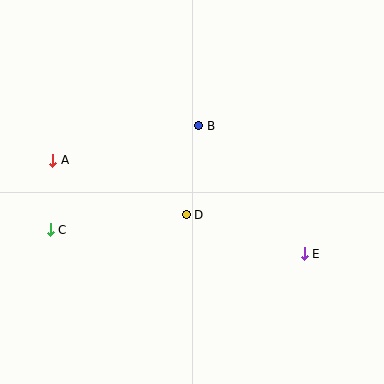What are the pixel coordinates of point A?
Point A is at (53, 160).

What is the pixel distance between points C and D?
The distance between C and D is 137 pixels.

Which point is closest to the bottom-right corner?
Point E is closest to the bottom-right corner.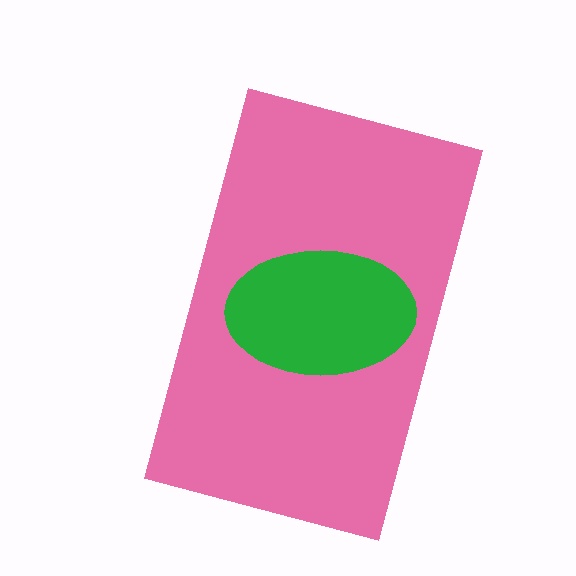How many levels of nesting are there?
2.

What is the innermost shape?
The green ellipse.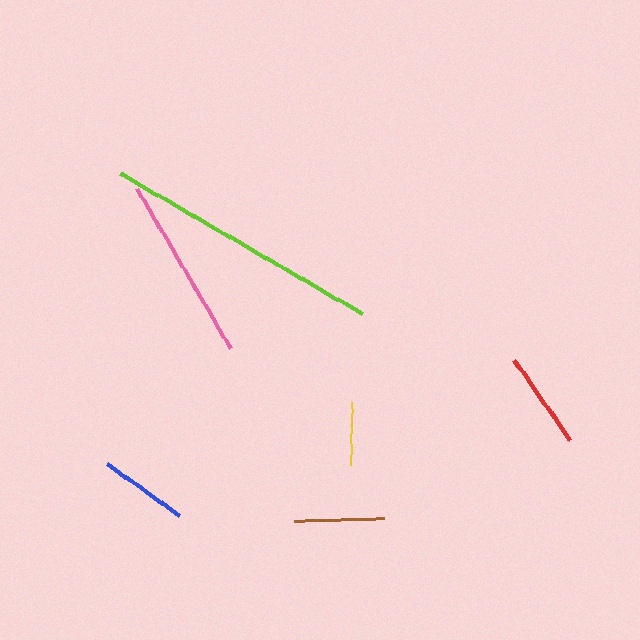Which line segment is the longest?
The lime line is the longest at approximately 279 pixels.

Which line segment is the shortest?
The yellow line is the shortest at approximately 63 pixels.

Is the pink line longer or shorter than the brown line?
The pink line is longer than the brown line.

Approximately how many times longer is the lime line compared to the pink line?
The lime line is approximately 1.5 times the length of the pink line.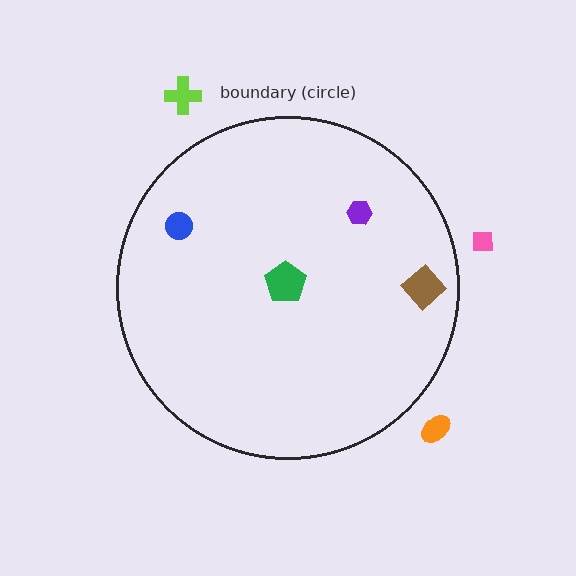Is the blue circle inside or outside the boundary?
Inside.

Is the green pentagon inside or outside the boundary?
Inside.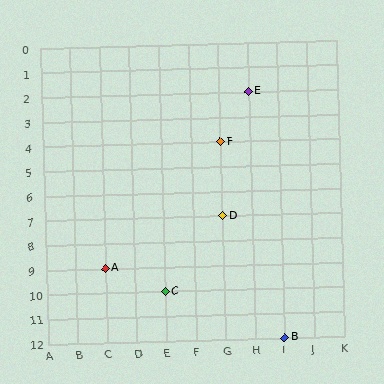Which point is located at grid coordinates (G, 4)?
Point F is at (G, 4).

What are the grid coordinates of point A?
Point A is at grid coordinates (C, 9).